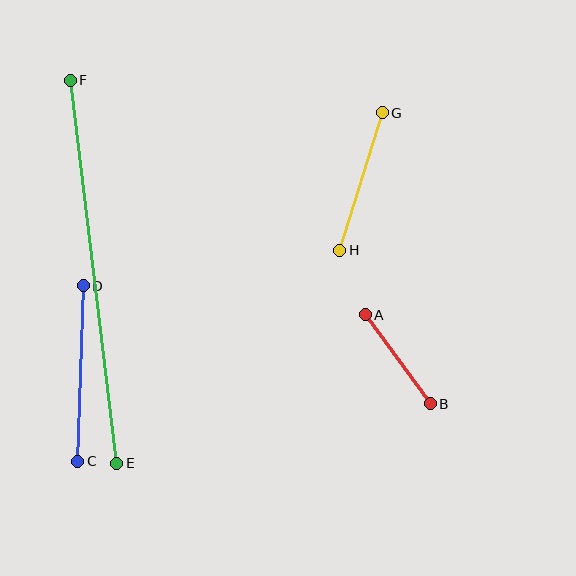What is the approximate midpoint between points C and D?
The midpoint is at approximately (80, 373) pixels.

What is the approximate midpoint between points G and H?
The midpoint is at approximately (361, 182) pixels.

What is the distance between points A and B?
The distance is approximately 110 pixels.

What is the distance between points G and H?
The distance is approximately 144 pixels.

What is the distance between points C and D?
The distance is approximately 176 pixels.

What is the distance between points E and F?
The distance is approximately 386 pixels.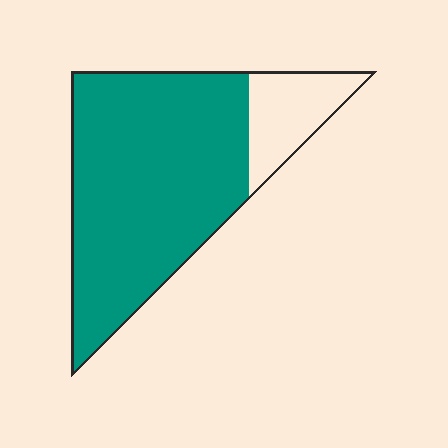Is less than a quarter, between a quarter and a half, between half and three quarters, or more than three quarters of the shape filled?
More than three quarters.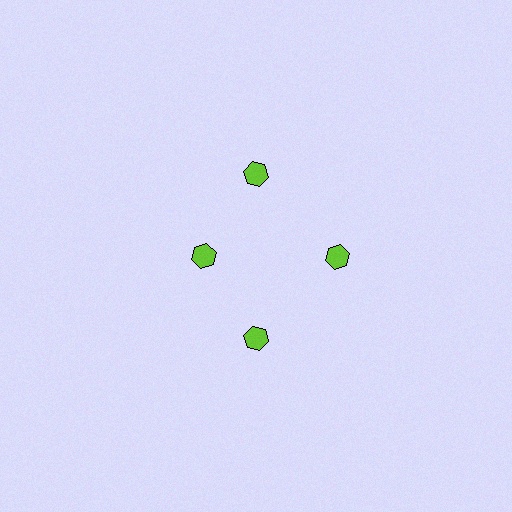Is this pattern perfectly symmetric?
No. The 4 lime hexagons are arranged in a ring, but one element near the 9 o'clock position is pulled inward toward the center, breaking the 4-fold rotational symmetry.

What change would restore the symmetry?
The symmetry would be restored by moving it outward, back onto the ring so that all 4 hexagons sit at equal angles and equal distance from the center.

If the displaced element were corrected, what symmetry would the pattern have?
It would have 4-fold rotational symmetry — the pattern would map onto itself every 90 degrees.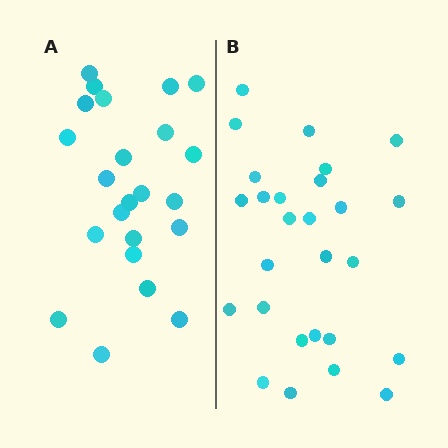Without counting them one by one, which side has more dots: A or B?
Region B (the right region) has more dots.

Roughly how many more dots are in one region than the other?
Region B has about 4 more dots than region A.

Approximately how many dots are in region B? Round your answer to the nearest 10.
About 30 dots. (The exact count is 27, which rounds to 30.)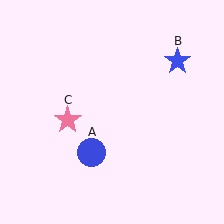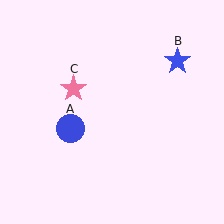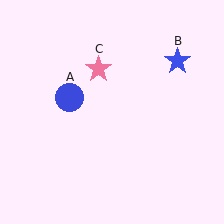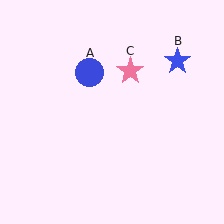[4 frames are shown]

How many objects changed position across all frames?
2 objects changed position: blue circle (object A), pink star (object C).